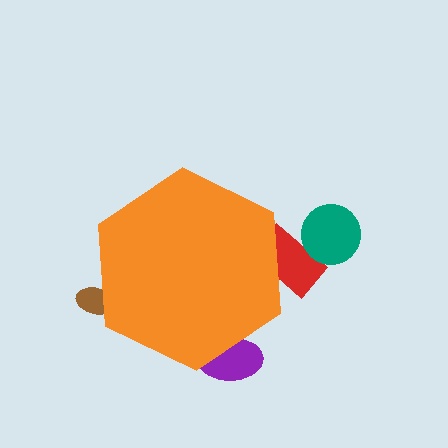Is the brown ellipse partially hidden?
Yes, the brown ellipse is partially hidden behind the orange hexagon.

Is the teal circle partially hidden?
No, the teal circle is fully visible.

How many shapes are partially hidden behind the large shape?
3 shapes are partially hidden.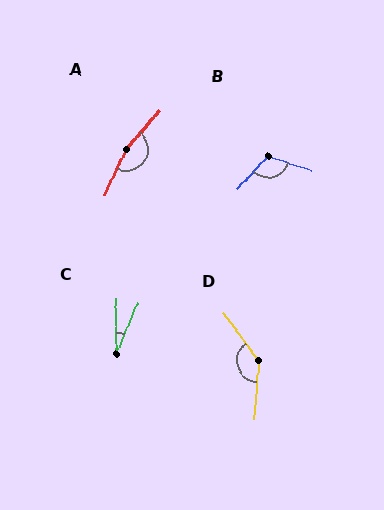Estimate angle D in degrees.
Approximately 140 degrees.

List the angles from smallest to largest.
C (23°), B (114°), D (140°), A (163°).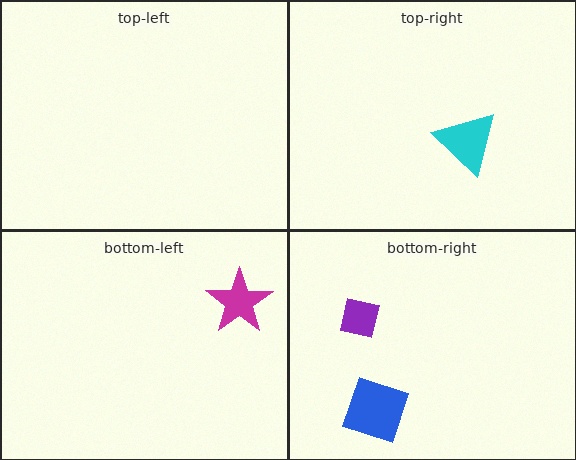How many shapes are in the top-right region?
1.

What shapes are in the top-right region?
The cyan triangle.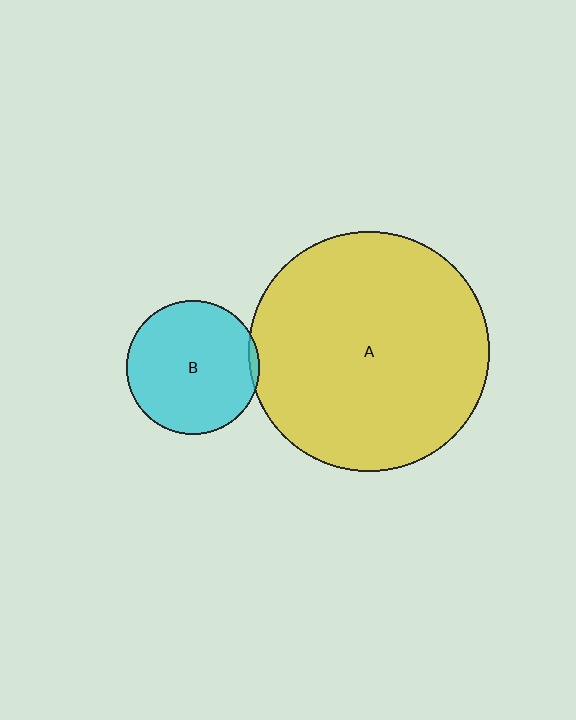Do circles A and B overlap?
Yes.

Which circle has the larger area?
Circle A (yellow).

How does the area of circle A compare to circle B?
Approximately 3.3 times.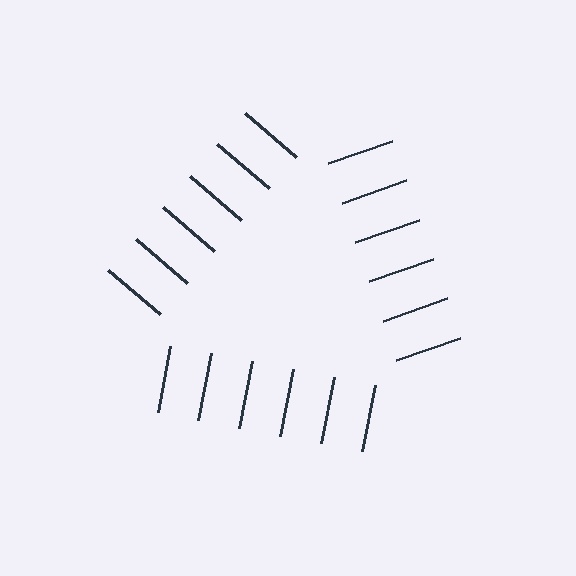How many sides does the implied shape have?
3 sides — the line-ends trace a triangle.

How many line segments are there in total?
18 — 6 along each of the 3 edges.